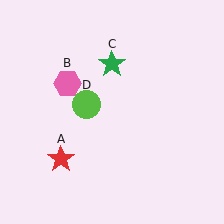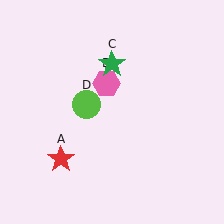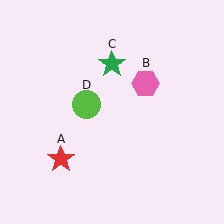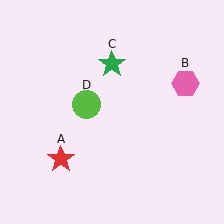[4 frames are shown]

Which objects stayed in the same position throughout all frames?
Red star (object A) and green star (object C) and lime circle (object D) remained stationary.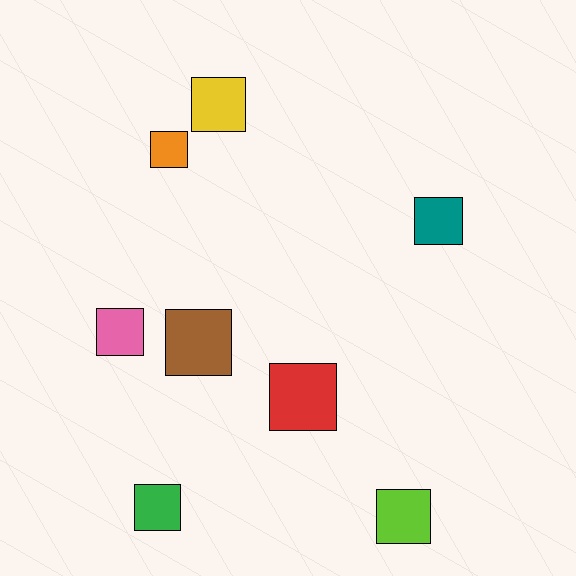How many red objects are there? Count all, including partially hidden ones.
There is 1 red object.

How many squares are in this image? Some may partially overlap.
There are 8 squares.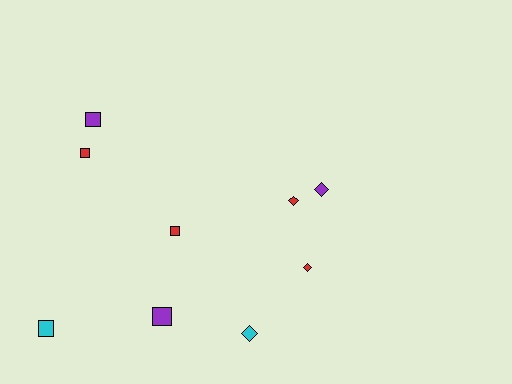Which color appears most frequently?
Red, with 4 objects.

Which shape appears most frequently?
Square, with 5 objects.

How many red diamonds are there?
There are 2 red diamonds.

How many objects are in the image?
There are 9 objects.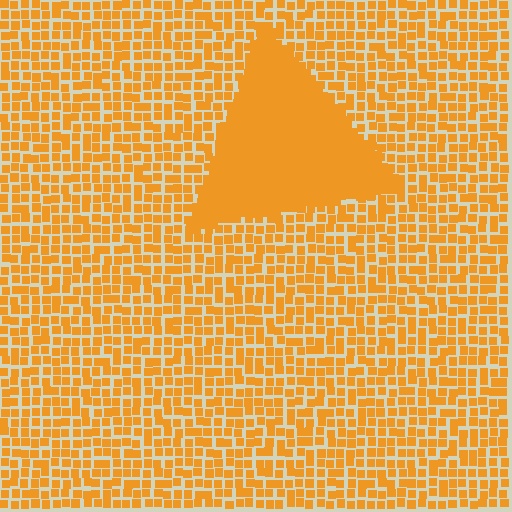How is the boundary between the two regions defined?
The boundary is defined by a change in element density (approximately 3.0x ratio). All elements are the same color, size, and shape.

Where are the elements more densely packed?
The elements are more densely packed inside the triangle boundary.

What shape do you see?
I see a triangle.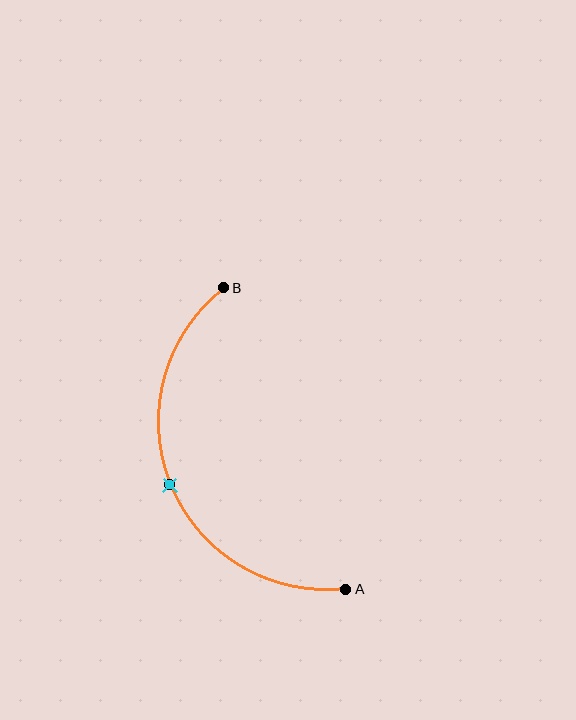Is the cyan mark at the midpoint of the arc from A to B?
Yes. The cyan mark lies on the arc at equal arc-length from both A and B — it is the arc midpoint.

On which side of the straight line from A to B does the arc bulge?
The arc bulges to the left of the straight line connecting A and B.